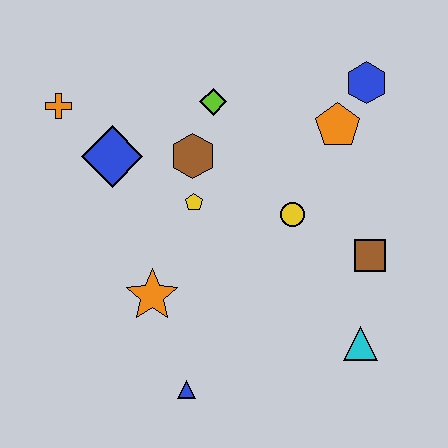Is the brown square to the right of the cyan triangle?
Yes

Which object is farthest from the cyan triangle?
The orange cross is farthest from the cyan triangle.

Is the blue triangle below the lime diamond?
Yes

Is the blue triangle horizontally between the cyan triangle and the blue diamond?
Yes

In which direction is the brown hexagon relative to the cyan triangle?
The brown hexagon is above the cyan triangle.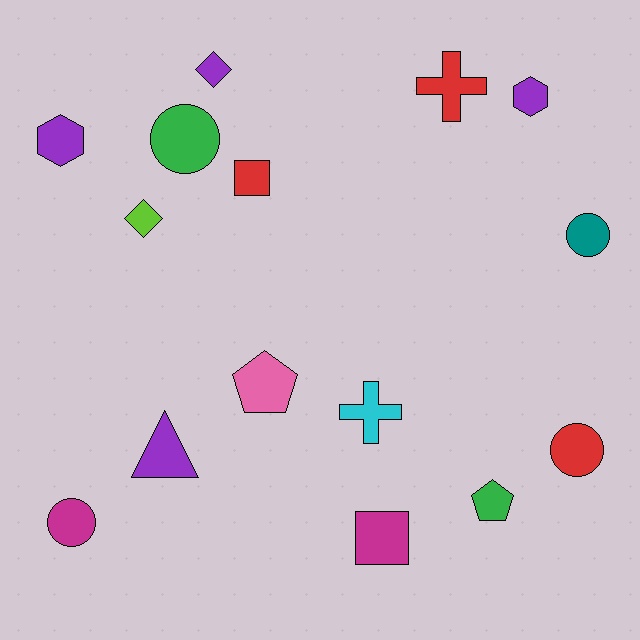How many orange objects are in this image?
There are no orange objects.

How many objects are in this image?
There are 15 objects.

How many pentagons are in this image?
There are 2 pentagons.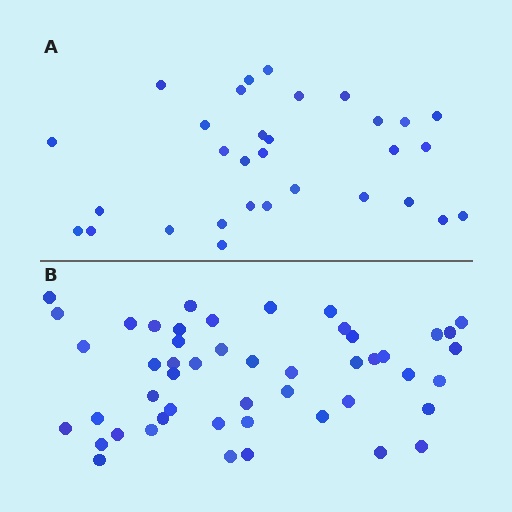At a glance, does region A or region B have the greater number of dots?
Region B (the bottom region) has more dots.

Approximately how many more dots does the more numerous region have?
Region B has approximately 20 more dots than region A.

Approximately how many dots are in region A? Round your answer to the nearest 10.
About 30 dots. (The exact count is 31, which rounds to 30.)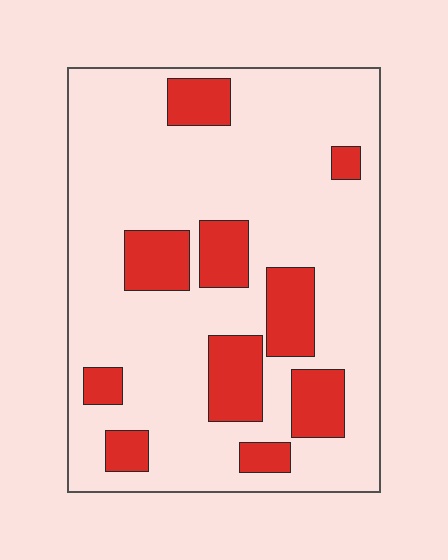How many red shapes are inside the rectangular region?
10.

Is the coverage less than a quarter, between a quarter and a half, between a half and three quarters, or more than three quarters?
Less than a quarter.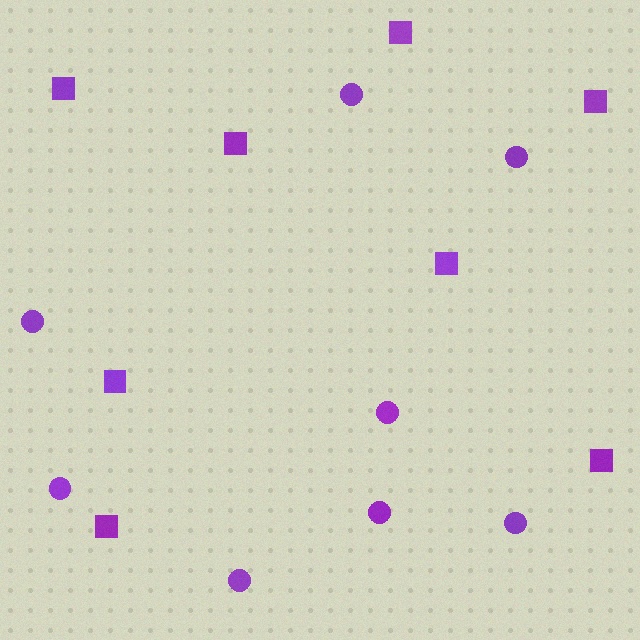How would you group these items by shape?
There are 2 groups: one group of squares (8) and one group of circles (8).